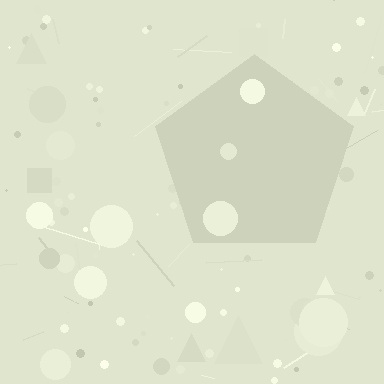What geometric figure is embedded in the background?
A pentagon is embedded in the background.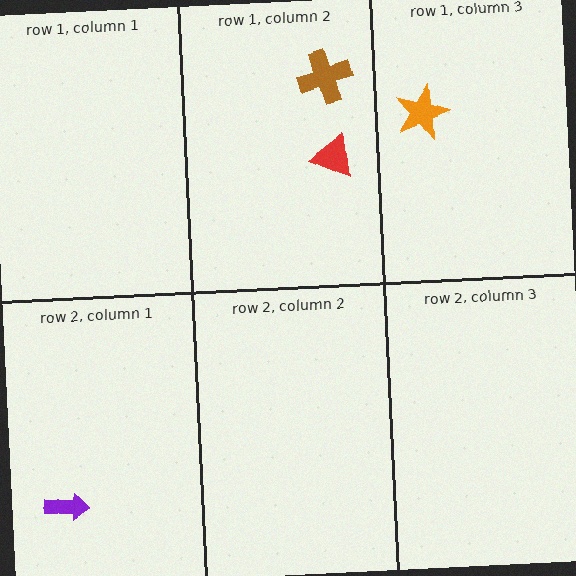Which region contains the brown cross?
The row 1, column 2 region.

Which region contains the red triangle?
The row 1, column 2 region.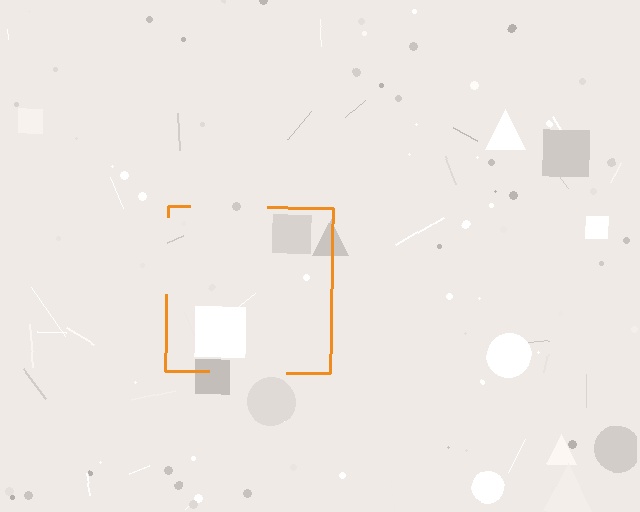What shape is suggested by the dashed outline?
The dashed outline suggests a square.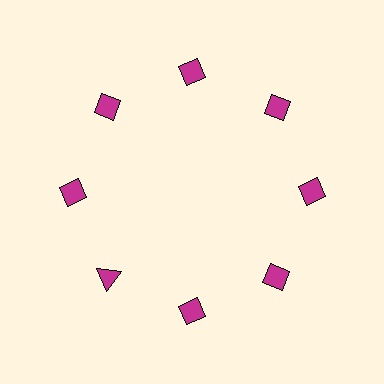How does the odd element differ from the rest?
It has a different shape: triangle instead of diamond.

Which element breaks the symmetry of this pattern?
The magenta triangle at roughly the 8 o'clock position breaks the symmetry. All other shapes are magenta diamonds.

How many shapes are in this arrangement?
There are 8 shapes arranged in a ring pattern.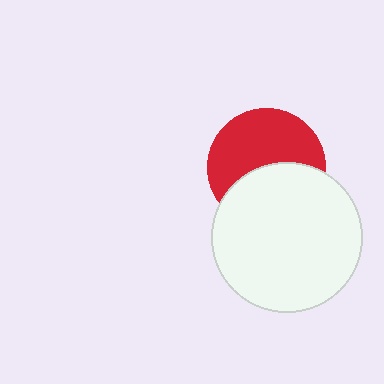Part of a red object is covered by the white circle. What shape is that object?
It is a circle.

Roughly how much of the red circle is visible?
About half of it is visible (roughly 56%).